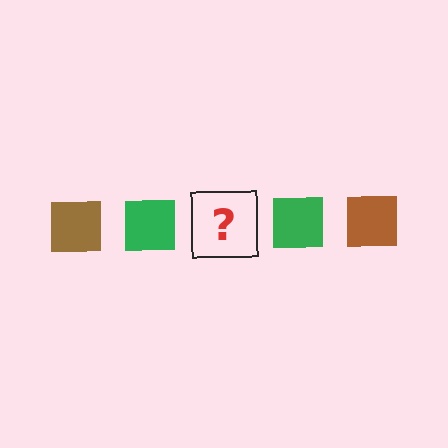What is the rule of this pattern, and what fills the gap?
The rule is that the pattern cycles through brown, green squares. The gap should be filled with a brown square.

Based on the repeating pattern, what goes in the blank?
The blank should be a brown square.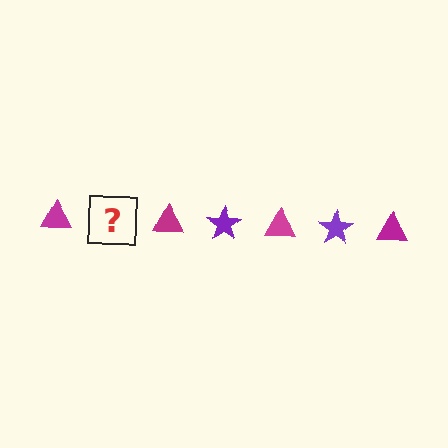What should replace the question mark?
The question mark should be replaced with a purple star.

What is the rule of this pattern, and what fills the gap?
The rule is that the pattern alternates between magenta triangle and purple star. The gap should be filled with a purple star.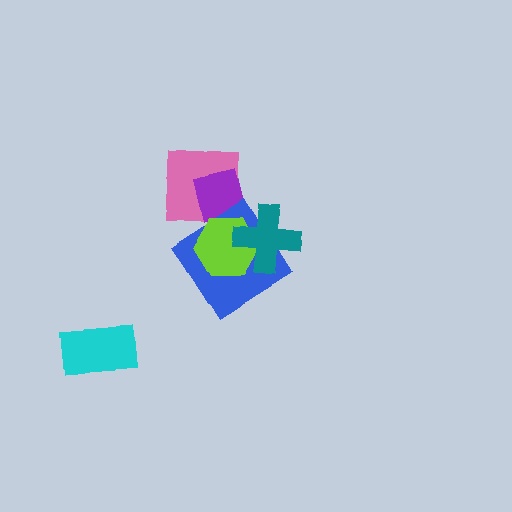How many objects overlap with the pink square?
3 objects overlap with the pink square.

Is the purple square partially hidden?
Yes, it is partially covered by another shape.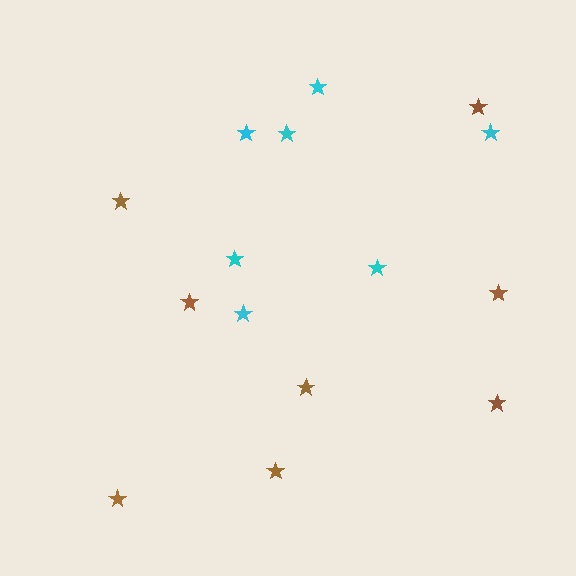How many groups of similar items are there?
There are 2 groups: one group of brown stars (8) and one group of cyan stars (7).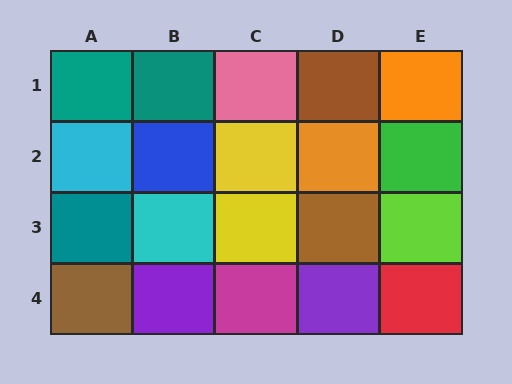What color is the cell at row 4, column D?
Purple.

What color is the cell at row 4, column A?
Brown.